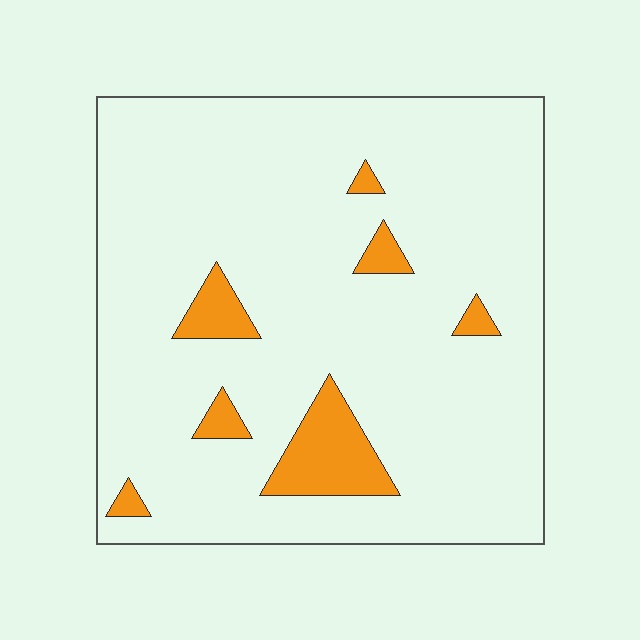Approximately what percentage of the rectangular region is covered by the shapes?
Approximately 10%.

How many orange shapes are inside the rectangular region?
7.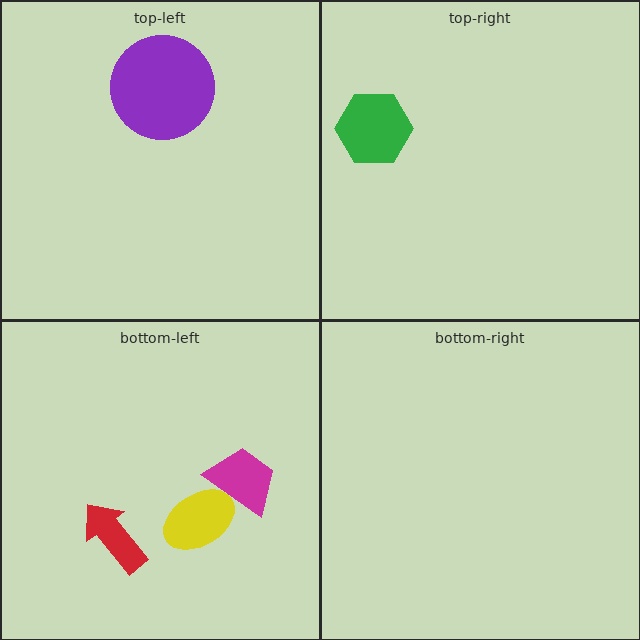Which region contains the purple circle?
The top-left region.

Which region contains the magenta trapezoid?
The bottom-left region.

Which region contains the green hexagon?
The top-right region.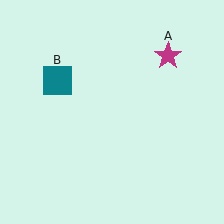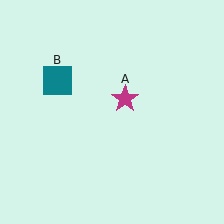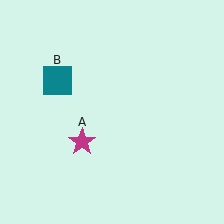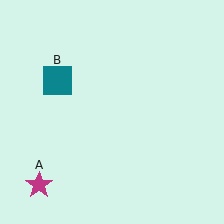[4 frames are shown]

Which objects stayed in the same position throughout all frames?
Teal square (object B) remained stationary.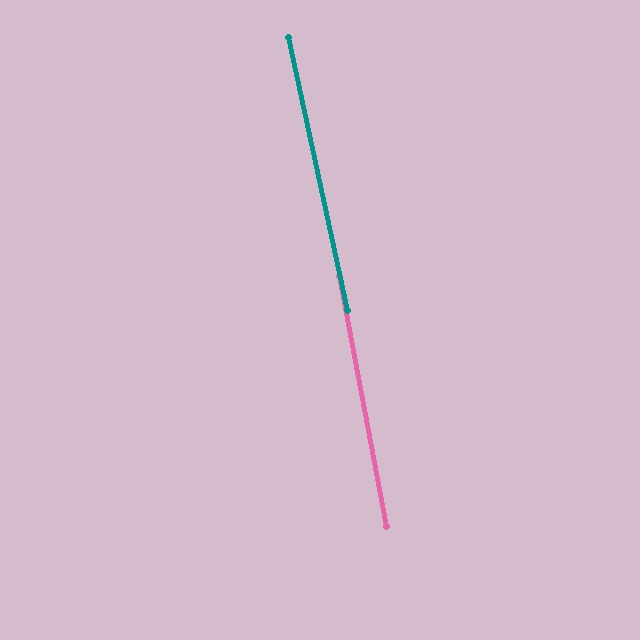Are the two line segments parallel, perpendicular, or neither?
Parallel — their directions differ by only 1.6°.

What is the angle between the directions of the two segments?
Approximately 2 degrees.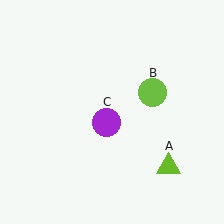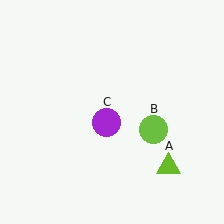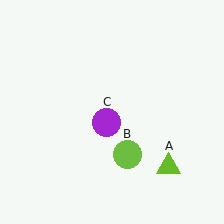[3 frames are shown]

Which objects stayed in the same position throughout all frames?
Lime triangle (object A) and purple circle (object C) remained stationary.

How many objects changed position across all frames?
1 object changed position: lime circle (object B).